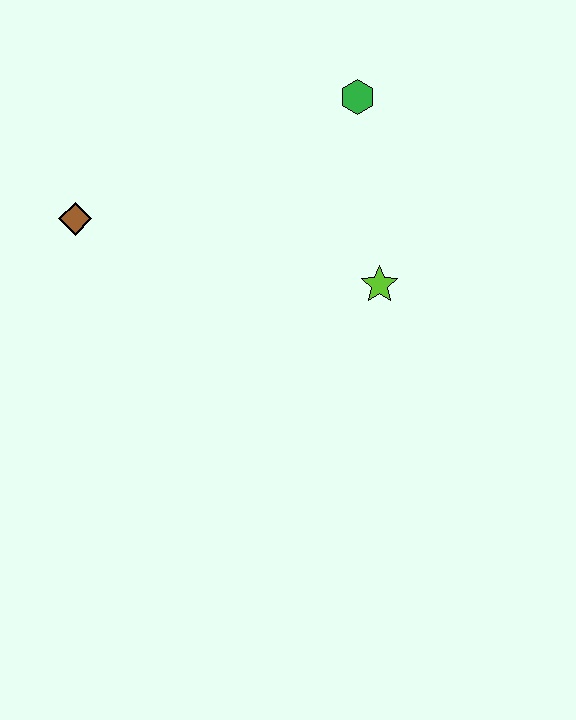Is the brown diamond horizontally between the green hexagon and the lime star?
No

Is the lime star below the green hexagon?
Yes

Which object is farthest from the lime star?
The brown diamond is farthest from the lime star.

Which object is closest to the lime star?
The green hexagon is closest to the lime star.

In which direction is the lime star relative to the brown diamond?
The lime star is to the right of the brown diamond.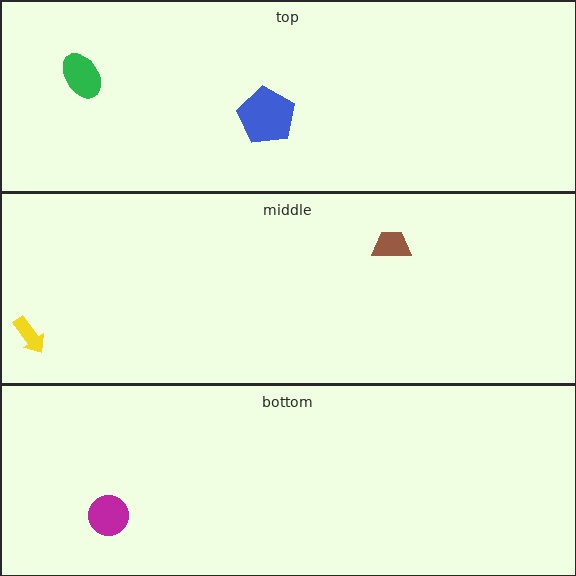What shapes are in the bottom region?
The magenta circle.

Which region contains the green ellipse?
The top region.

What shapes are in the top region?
The blue pentagon, the green ellipse.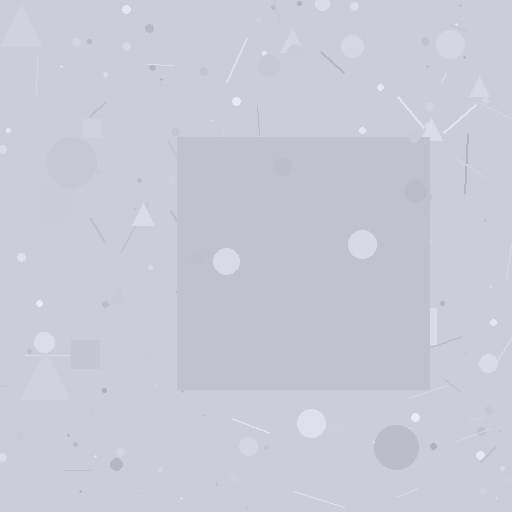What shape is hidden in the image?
A square is hidden in the image.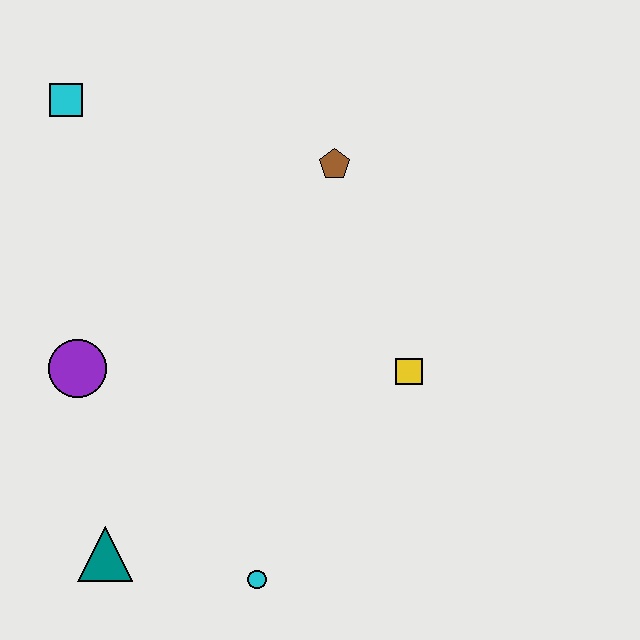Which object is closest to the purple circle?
The teal triangle is closest to the purple circle.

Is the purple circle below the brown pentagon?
Yes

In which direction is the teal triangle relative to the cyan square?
The teal triangle is below the cyan square.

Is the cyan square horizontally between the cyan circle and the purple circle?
No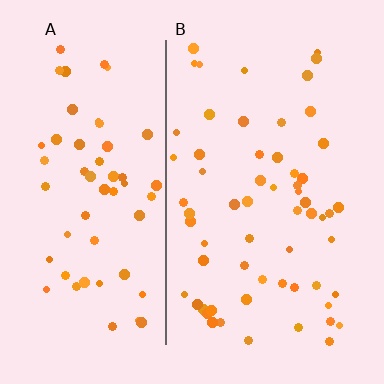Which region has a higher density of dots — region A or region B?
B (the right).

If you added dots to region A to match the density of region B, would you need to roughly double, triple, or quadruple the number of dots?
Approximately double.